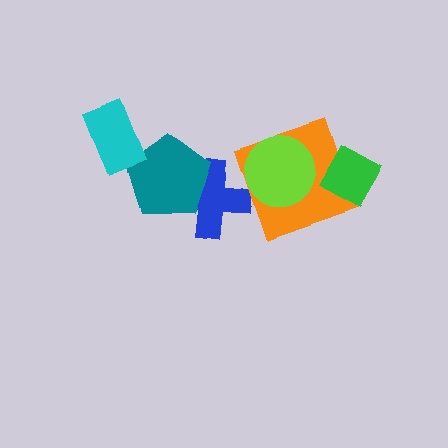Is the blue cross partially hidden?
Yes, it is partially covered by another shape.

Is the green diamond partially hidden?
No, no other shape covers it.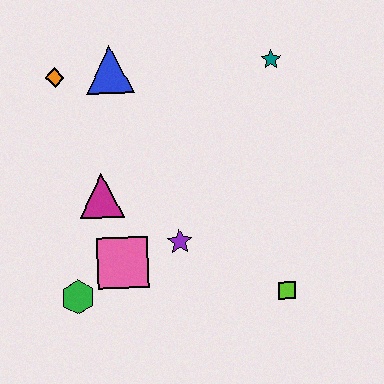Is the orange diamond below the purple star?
No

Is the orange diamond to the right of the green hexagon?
No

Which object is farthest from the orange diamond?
The lime square is farthest from the orange diamond.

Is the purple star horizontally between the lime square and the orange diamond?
Yes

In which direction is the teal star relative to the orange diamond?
The teal star is to the right of the orange diamond.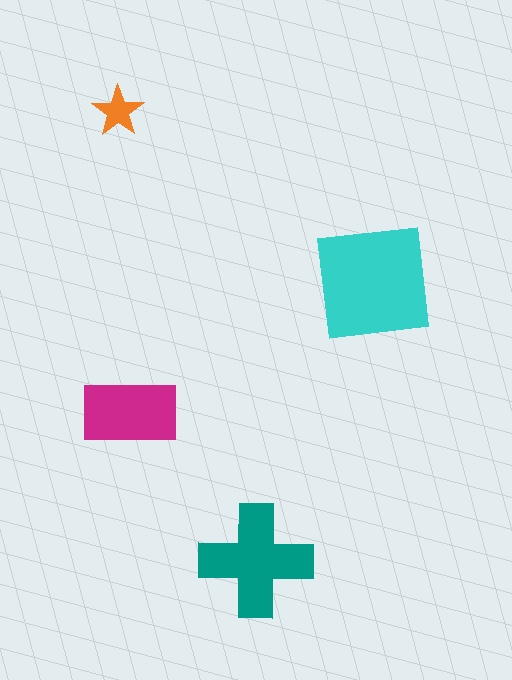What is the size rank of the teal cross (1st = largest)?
2nd.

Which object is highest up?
The orange star is topmost.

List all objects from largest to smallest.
The cyan square, the teal cross, the magenta rectangle, the orange star.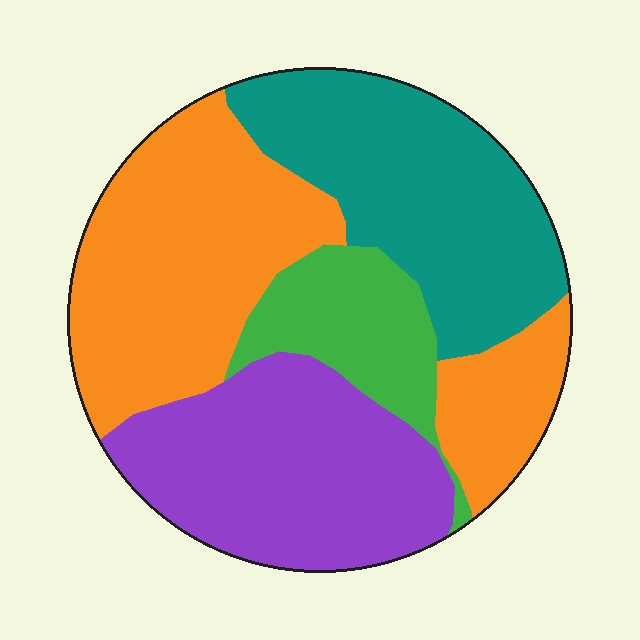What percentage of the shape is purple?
Purple covers about 25% of the shape.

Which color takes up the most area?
Orange, at roughly 35%.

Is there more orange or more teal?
Orange.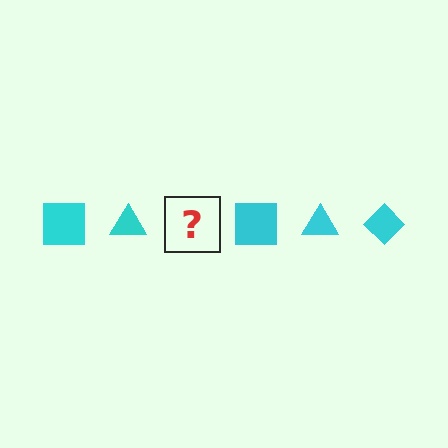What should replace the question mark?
The question mark should be replaced with a cyan diamond.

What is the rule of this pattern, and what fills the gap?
The rule is that the pattern cycles through square, triangle, diamond shapes in cyan. The gap should be filled with a cyan diamond.